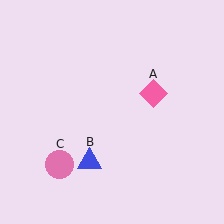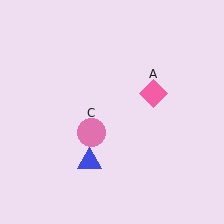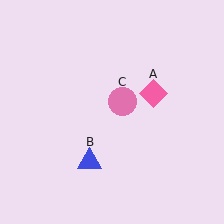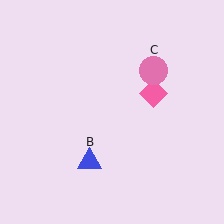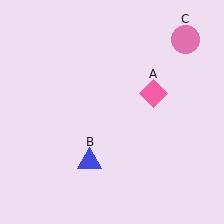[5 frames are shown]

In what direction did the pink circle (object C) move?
The pink circle (object C) moved up and to the right.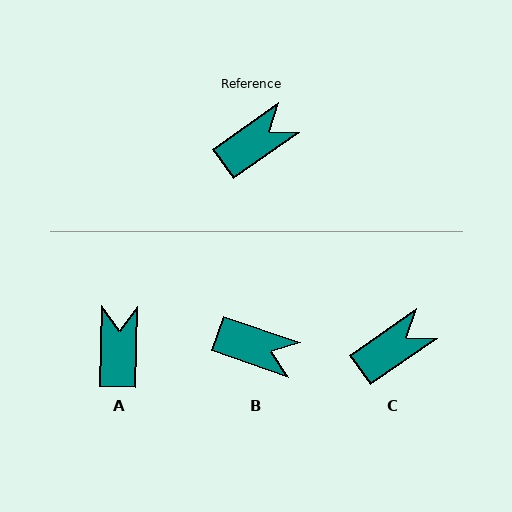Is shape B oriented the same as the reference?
No, it is off by about 54 degrees.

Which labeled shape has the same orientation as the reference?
C.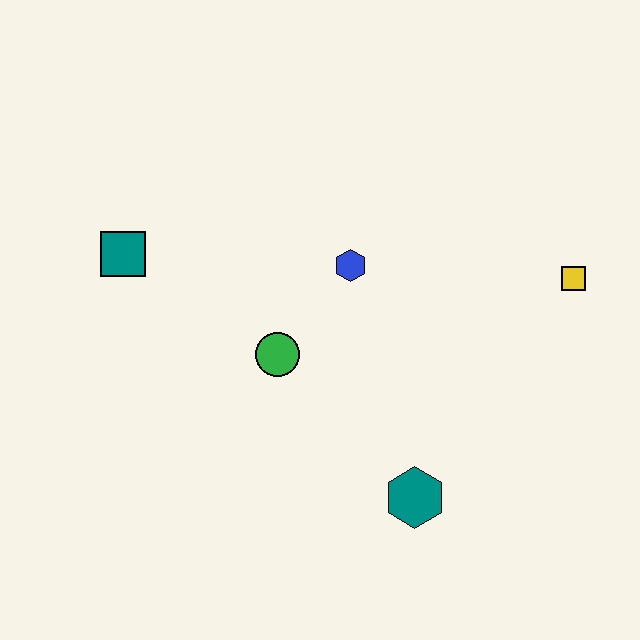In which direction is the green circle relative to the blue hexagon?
The green circle is below the blue hexagon.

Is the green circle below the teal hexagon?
No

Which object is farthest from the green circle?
The yellow square is farthest from the green circle.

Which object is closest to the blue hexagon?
The green circle is closest to the blue hexagon.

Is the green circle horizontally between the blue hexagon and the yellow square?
No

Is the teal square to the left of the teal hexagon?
Yes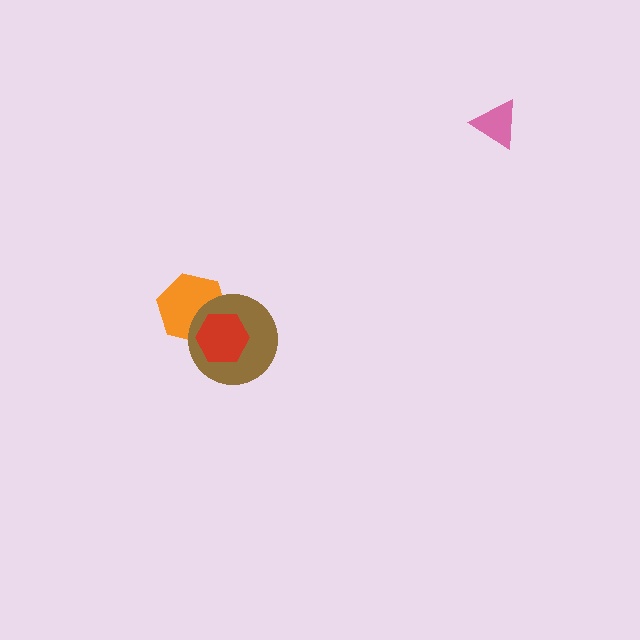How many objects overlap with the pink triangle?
0 objects overlap with the pink triangle.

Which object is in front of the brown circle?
The red hexagon is in front of the brown circle.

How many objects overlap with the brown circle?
2 objects overlap with the brown circle.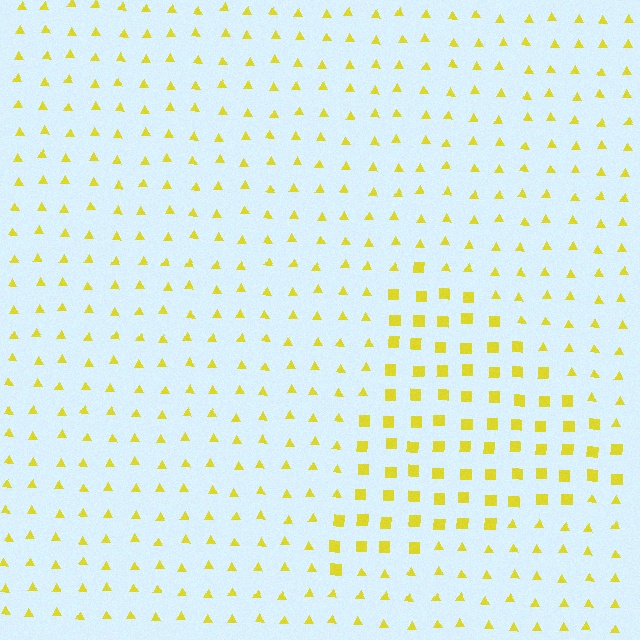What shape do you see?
I see a triangle.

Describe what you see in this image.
The image is filled with small yellow elements arranged in a uniform grid. A triangle-shaped region contains squares, while the surrounding area contains triangles. The boundary is defined purely by the change in element shape.